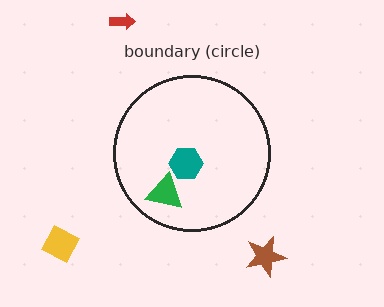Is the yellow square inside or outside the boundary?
Outside.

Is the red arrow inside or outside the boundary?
Outside.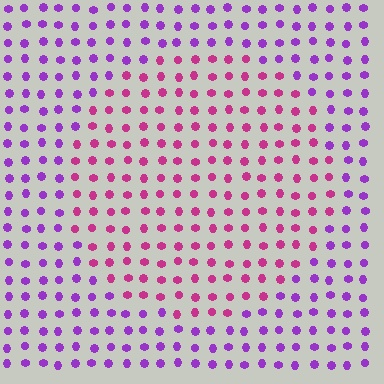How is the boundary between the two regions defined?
The boundary is defined purely by a slight shift in hue (about 43 degrees). Spacing, size, and orientation are identical on both sides.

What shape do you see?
I see a circle.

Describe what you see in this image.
The image is filled with small purple elements in a uniform arrangement. A circle-shaped region is visible where the elements are tinted to a slightly different hue, forming a subtle color boundary.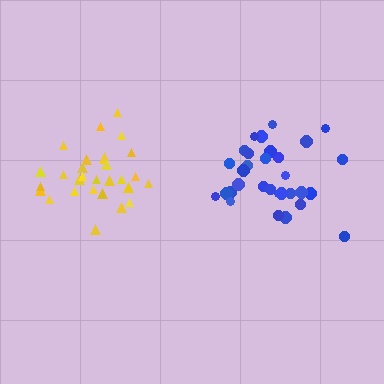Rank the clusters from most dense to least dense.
blue, yellow.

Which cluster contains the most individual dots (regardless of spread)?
Blue (31).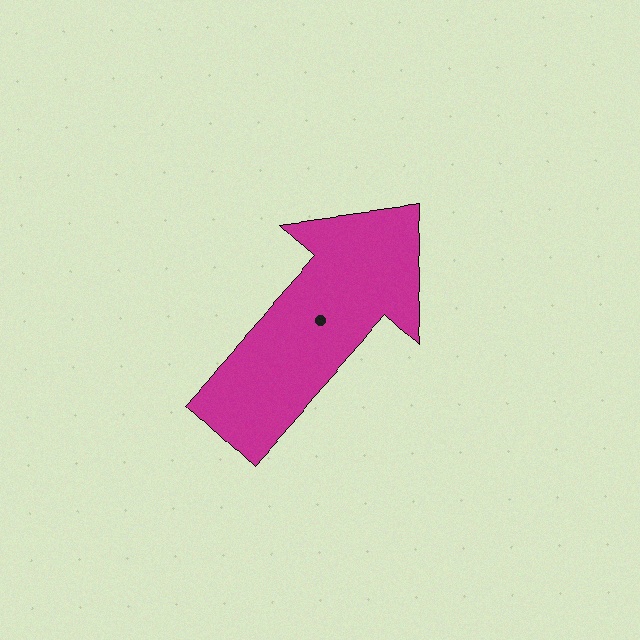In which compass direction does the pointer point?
Northeast.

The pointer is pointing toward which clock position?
Roughly 1 o'clock.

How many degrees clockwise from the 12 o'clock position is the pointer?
Approximately 42 degrees.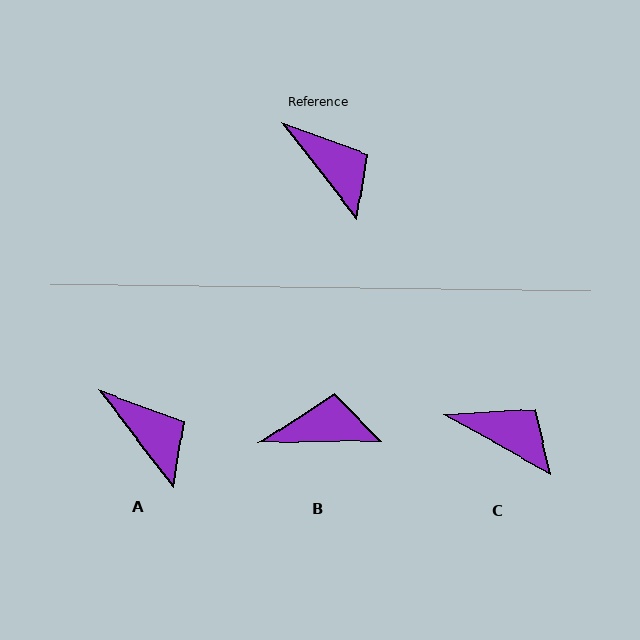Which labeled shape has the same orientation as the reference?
A.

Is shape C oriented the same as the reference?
No, it is off by about 23 degrees.